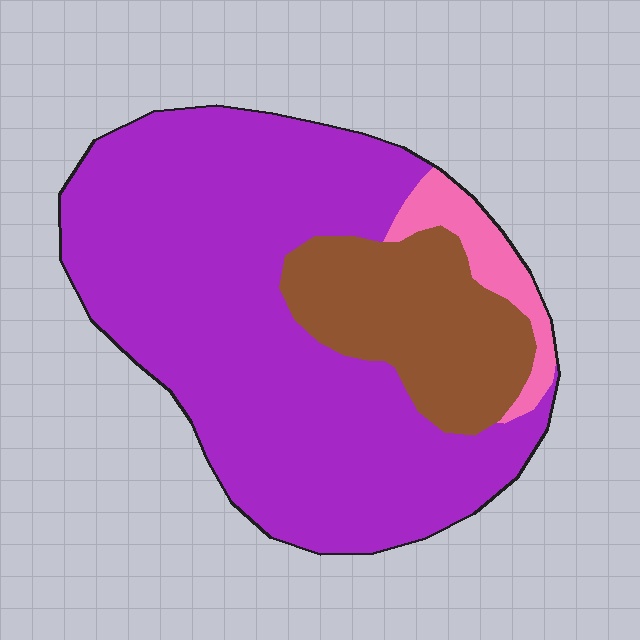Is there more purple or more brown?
Purple.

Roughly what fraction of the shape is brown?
Brown covers around 20% of the shape.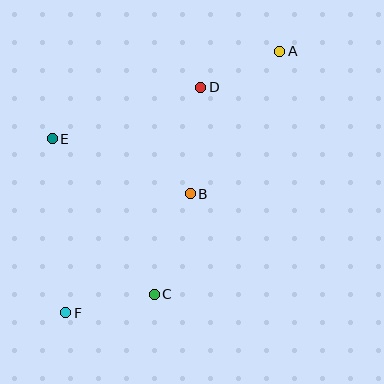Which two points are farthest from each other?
Points A and F are farthest from each other.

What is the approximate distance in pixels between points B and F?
The distance between B and F is approximately 172 pixels.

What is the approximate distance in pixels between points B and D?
The distance between B and D is approximately 107 pixels.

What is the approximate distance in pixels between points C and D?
The distance between C and D is approximately 212 pixels.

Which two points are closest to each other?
Points A and D are closest to each other.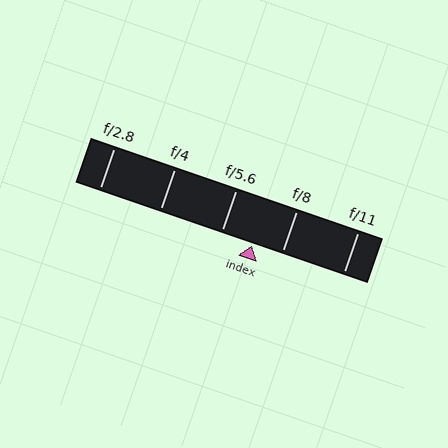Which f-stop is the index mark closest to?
The index mark is closest to f/8.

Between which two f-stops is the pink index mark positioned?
The index mark is between f/5.6 and f/8.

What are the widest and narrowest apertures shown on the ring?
The widest aperture shown is f/2.8 and the narrowest is f/11.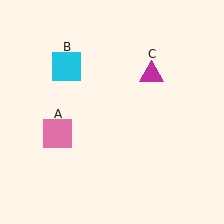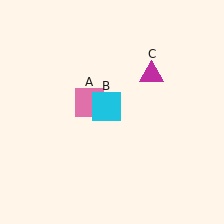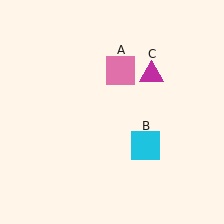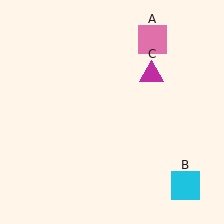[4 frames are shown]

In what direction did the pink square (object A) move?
The pink square (object A) moved up and to the right.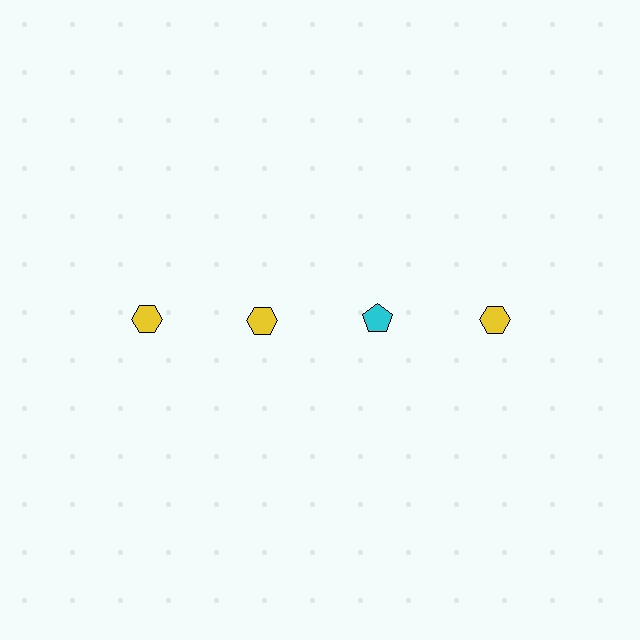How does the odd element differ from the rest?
It differs in both color (cyan instead of yellow) and shape (pentagon instead of hexagon).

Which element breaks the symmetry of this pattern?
The cyan pentagon in the top row, center column breaks the symmetry. All other shapes are yellow hexagons.